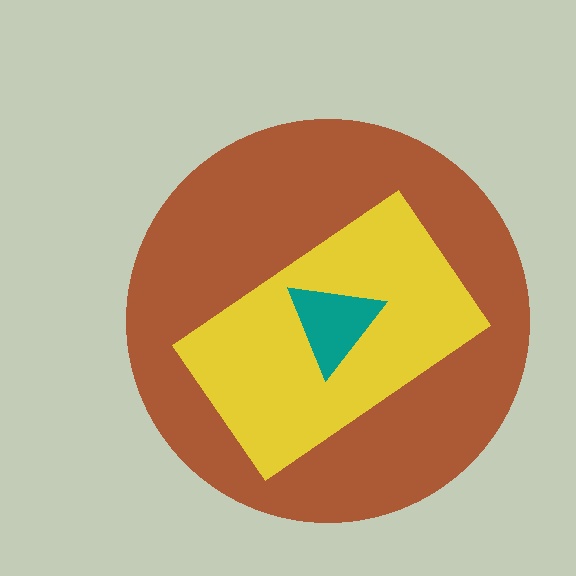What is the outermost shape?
The brown circle.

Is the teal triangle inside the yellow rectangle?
Yes.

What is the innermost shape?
The teal triangle.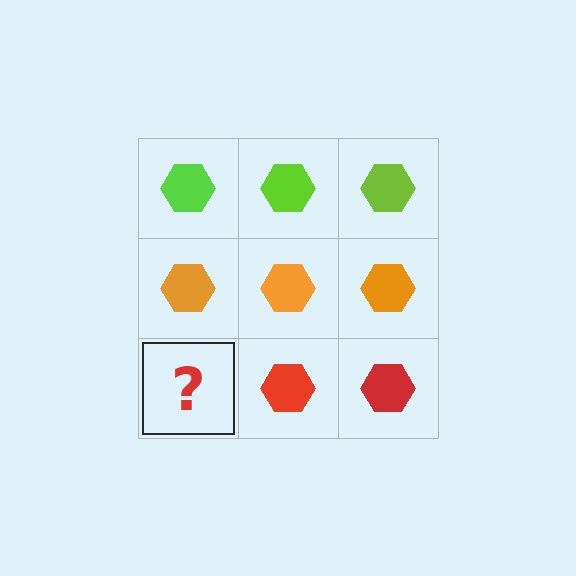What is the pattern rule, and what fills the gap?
The rule is that each row has a consistent color. The gap should be filled with a red hexagon.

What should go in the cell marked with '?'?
The missing cell should contain a red hexagon.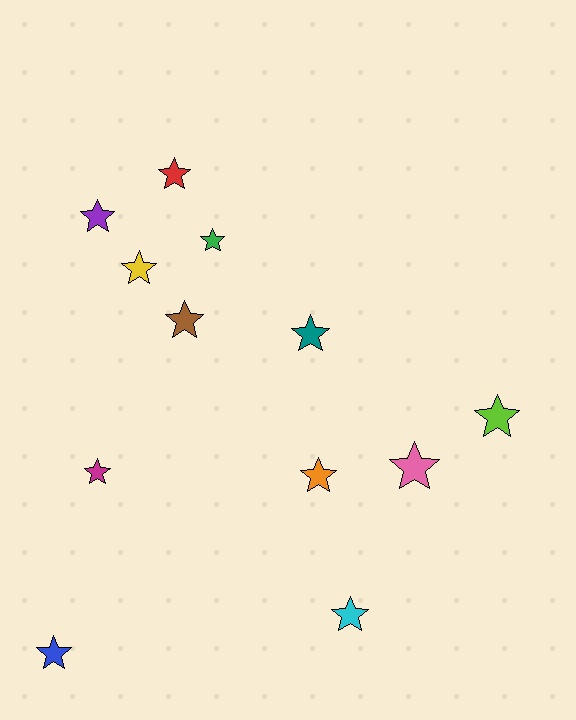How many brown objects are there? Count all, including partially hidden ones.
There is 1 brown object.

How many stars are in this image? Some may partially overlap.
There are 12 stars.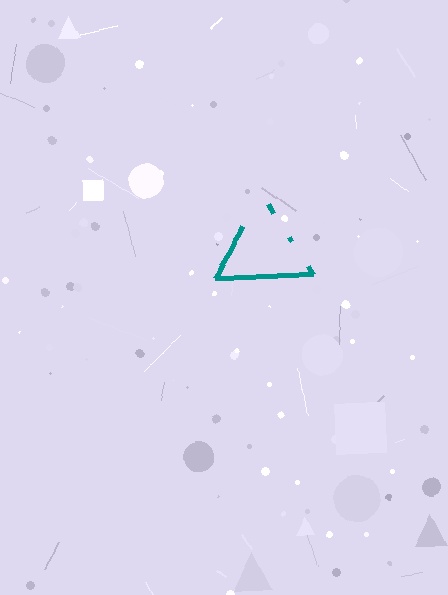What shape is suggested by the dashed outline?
The dashed outline suggests a triangle.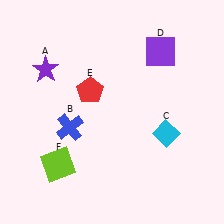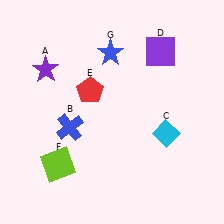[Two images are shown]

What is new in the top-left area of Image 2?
A blue star (G) was added in the top-left area of Image 2.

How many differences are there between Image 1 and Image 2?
There is 1 difference between the two images.